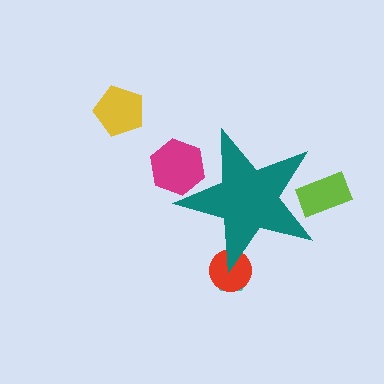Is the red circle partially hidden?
Yes, the red circle is partially hidden behind the teal star.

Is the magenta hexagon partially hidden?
Yes, the magenta hexagon is partially hidden behind the teal star.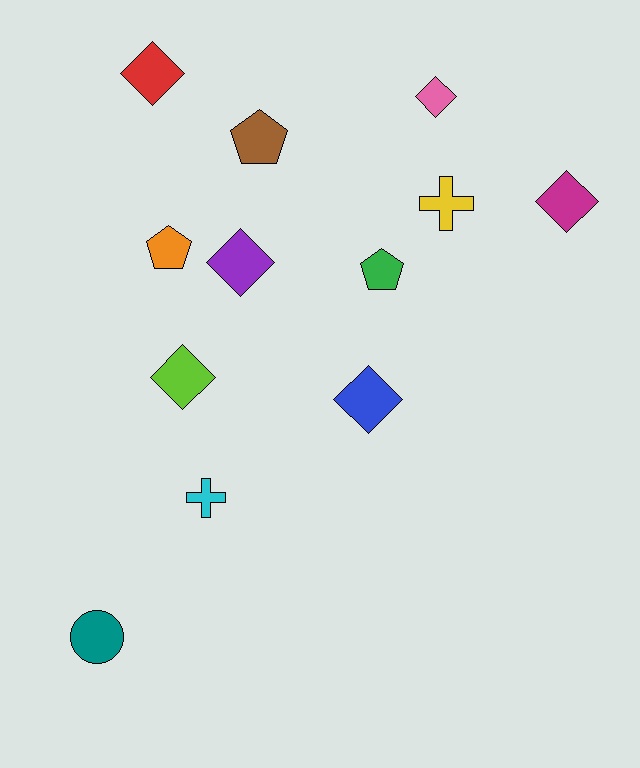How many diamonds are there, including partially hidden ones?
There are 6 diamonds.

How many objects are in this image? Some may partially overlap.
There are 12 objects.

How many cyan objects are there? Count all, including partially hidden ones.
There is 1 cyan object.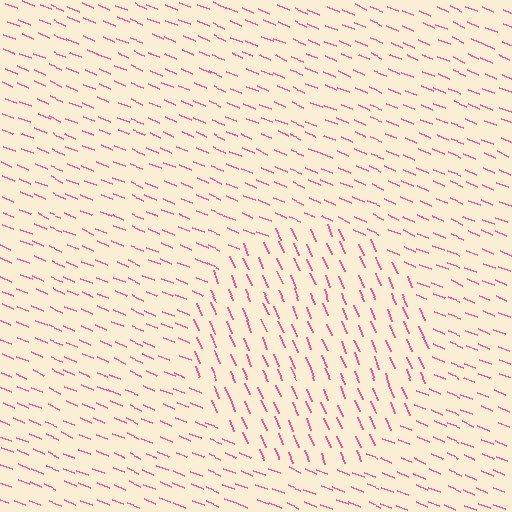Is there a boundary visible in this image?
Yes, there is a texture boundary formed by a change in line orientation.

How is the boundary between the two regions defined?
The boundary is defined purely by a change in line orientation (approximately 45 degrees difference). All lines are the same color and thickness.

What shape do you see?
I see a circle.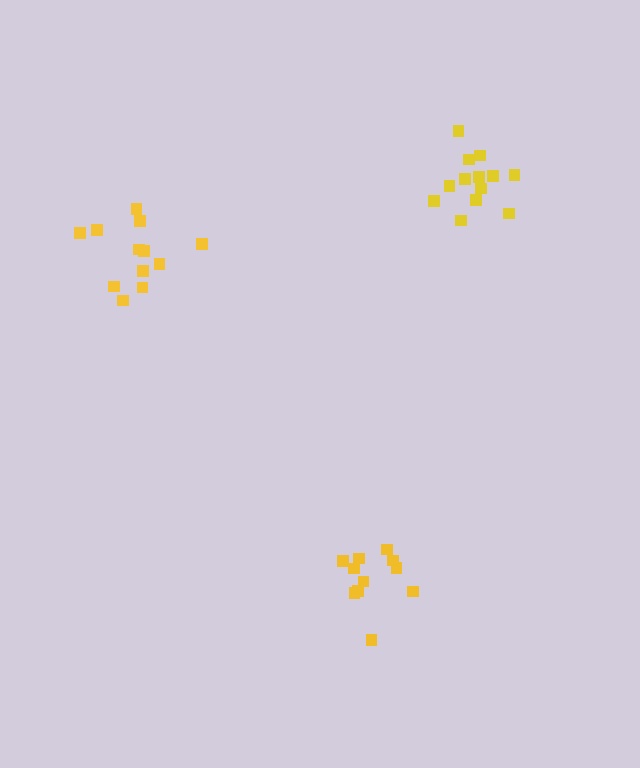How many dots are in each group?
Group 1: 13 dots, Group 2: 12 dots, Group 3: 11 dots (36 total).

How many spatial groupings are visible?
There are 3 spatial groupings.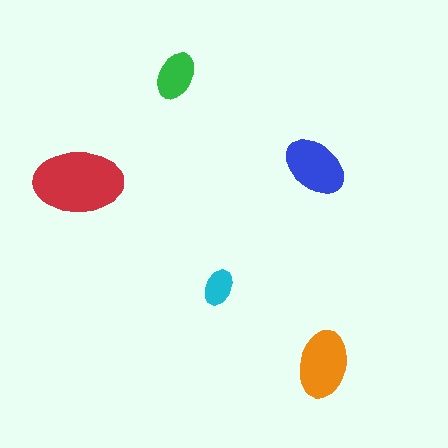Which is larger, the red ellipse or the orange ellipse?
The red one.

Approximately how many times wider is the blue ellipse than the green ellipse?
About 1.5 times wider.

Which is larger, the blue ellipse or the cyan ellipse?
The blue one.